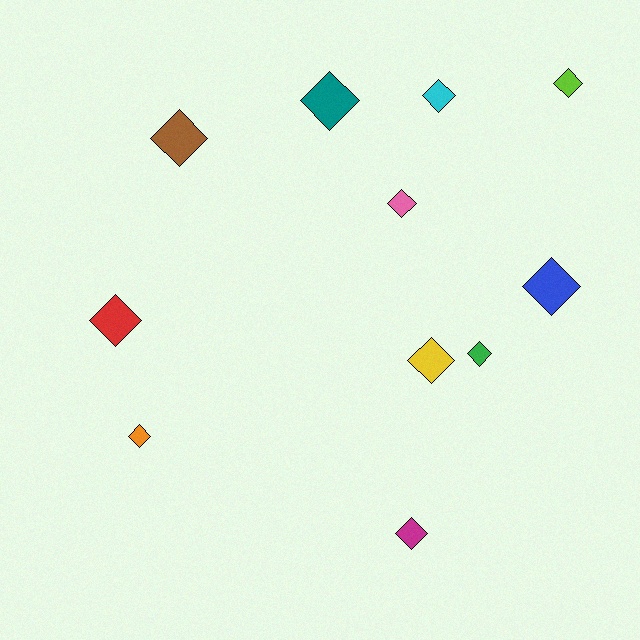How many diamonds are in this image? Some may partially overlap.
There are 11 diamonds.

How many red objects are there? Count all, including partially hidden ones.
There is 1 red object.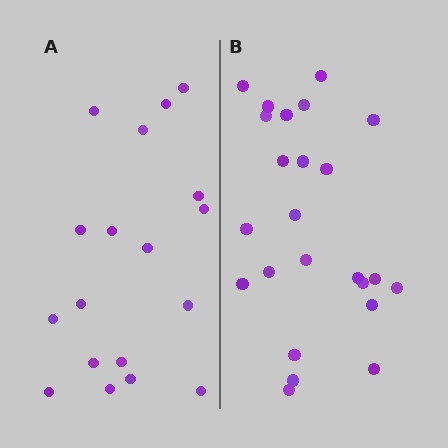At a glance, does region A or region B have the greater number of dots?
Region B (the right region) has more dots.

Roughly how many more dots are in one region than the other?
Region B has about 6 more dots than region A.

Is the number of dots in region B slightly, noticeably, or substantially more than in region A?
Region B has noticeably more, but not dramatically so. The ratio is roughly 1.3 to 1.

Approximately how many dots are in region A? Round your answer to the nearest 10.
About 20 dots. (The exact count is 18, which rounds to 20.)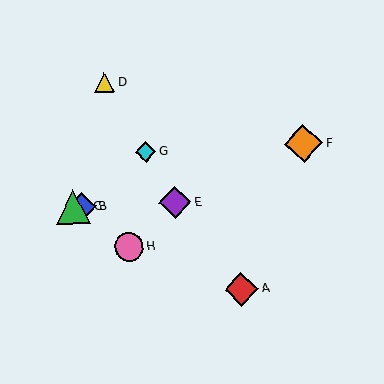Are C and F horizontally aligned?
No, C is at y≈207 and F is at y≈143.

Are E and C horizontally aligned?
Yes, both are at y≈202.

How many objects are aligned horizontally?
3 objects (B, C, E) are aligned horizontally.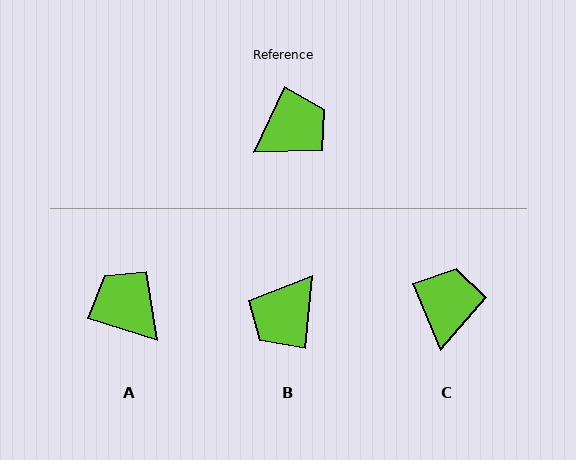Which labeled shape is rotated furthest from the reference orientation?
B, about 160 degrees away.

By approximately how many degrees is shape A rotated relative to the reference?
Approximately 98 degrees counter-clockwise.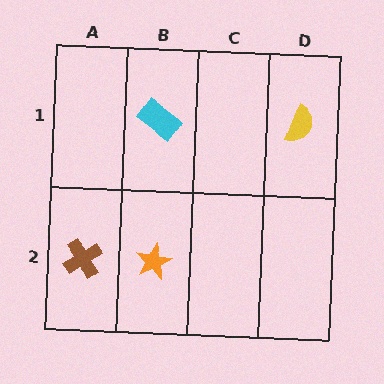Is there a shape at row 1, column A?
No, that cell is empty.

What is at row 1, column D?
A yellow semicircle.